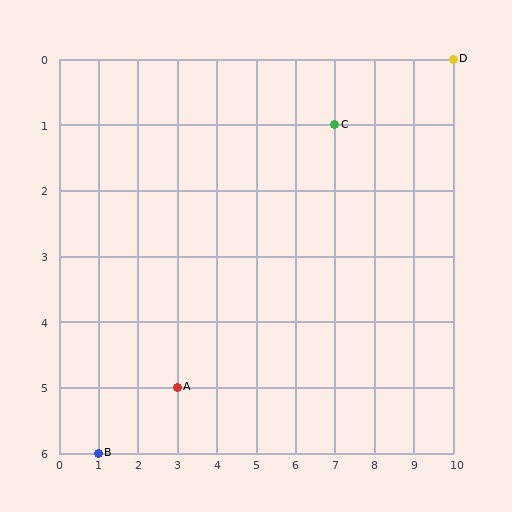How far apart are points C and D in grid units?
Points C and D are 3 columns and 1 row apart (about 3.2 grid units diagonally).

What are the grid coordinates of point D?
Point D is at grid coordinates (10, 0).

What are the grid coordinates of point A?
Point A is at grid coordinates (3, 5).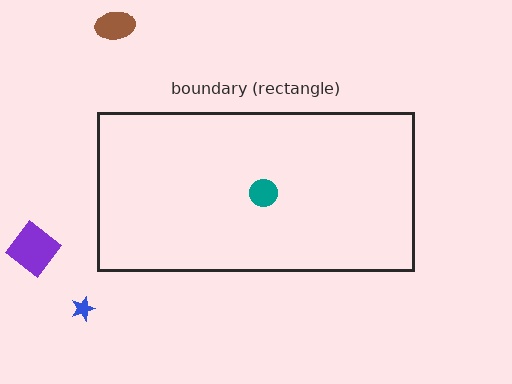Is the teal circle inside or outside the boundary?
Inside.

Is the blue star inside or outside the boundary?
Outside.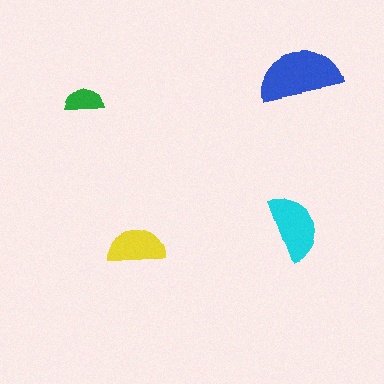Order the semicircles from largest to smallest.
the blue one, the cyan one, the yellow one, the green one.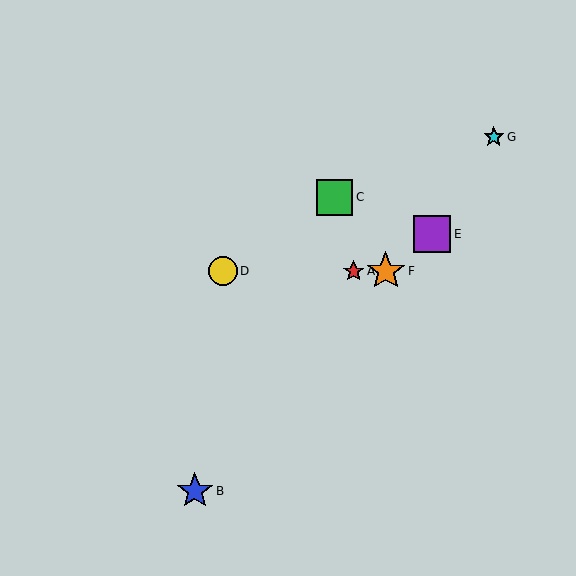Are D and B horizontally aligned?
No, D is at y≈271 and B is at y≈491.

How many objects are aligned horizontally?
3 objects (A, D, F) are aligned horizontally.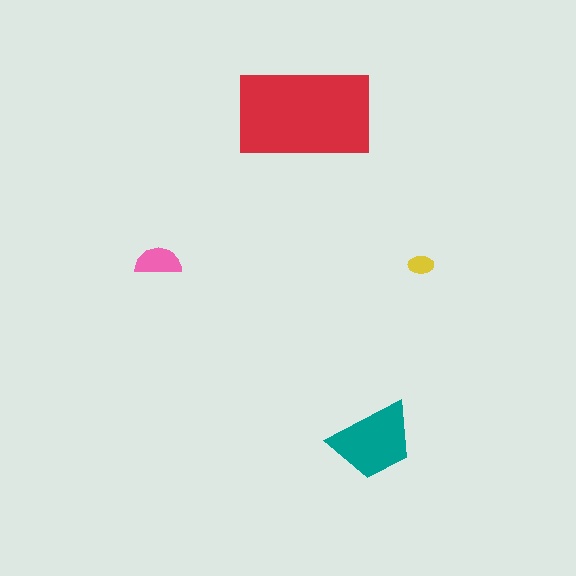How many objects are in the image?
There are 4 objects in the image.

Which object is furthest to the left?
The pink semicircle is leftmost.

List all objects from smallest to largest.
The yellow ellipse, the pink semicircle, the teal trapezoid, the red rectangle.